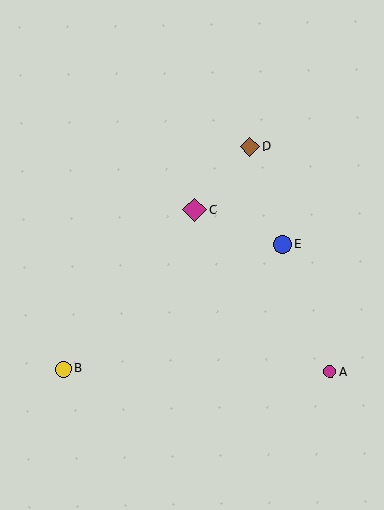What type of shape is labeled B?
Shape B is a yellow circle.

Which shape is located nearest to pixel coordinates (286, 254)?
The blue circle (labeled E) at (282, 244) is nearest to that location.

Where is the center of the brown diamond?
The center of the brown diamond is at (250, 146).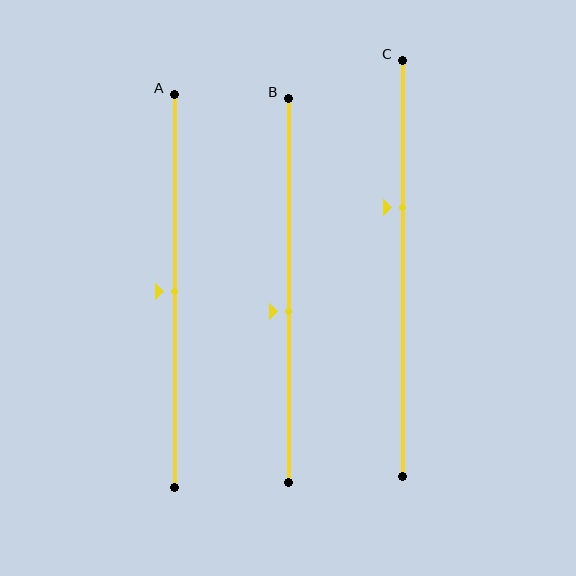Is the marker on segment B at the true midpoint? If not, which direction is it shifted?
No, the marker on segment B is shifted downward by about 5% of the segment length.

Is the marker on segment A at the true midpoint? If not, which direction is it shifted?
Yes, the marker on segment A is at the true midpoint.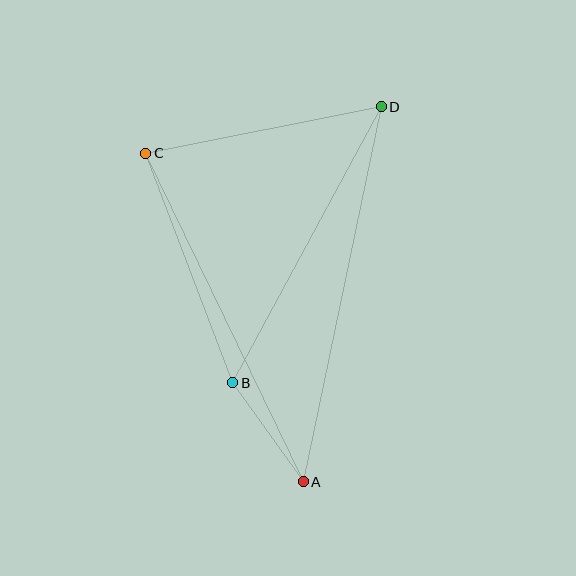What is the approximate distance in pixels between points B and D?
The distance between B and D is approximately 314 pixels.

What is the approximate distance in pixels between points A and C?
The distance between A and C is approximately 364 pixels.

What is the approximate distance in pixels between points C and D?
The distance between C and D is approximately 240 pixels.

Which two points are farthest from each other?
Points A and D are farthest from each other.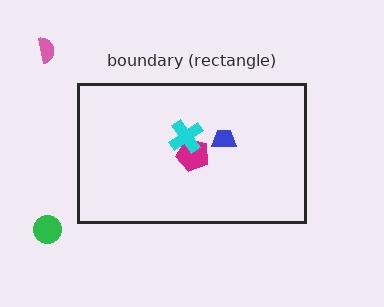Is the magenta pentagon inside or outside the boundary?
Inside.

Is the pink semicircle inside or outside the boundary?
Outside.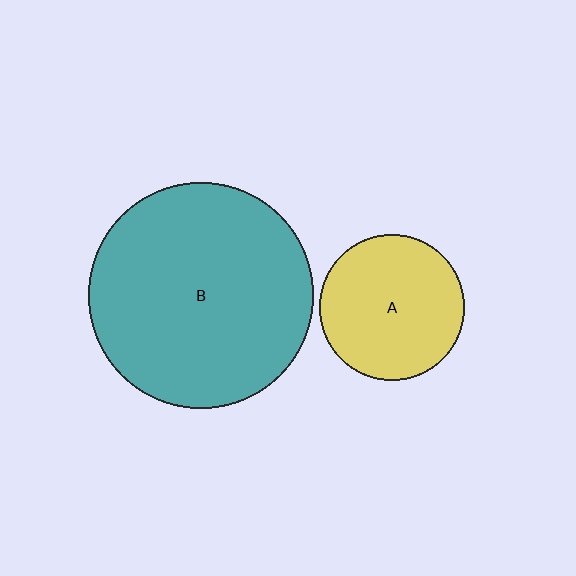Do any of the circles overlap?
No, none of the circles overlap.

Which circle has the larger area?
Circle B (teal).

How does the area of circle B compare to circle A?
Approximately 2.4 times.